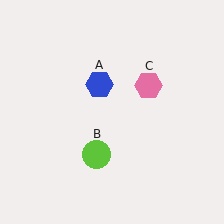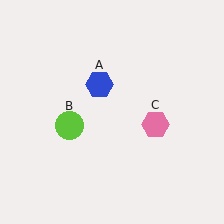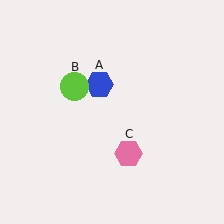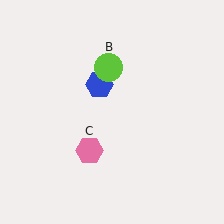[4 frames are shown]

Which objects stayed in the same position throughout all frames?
Blue hexagon (object A) remained stationary.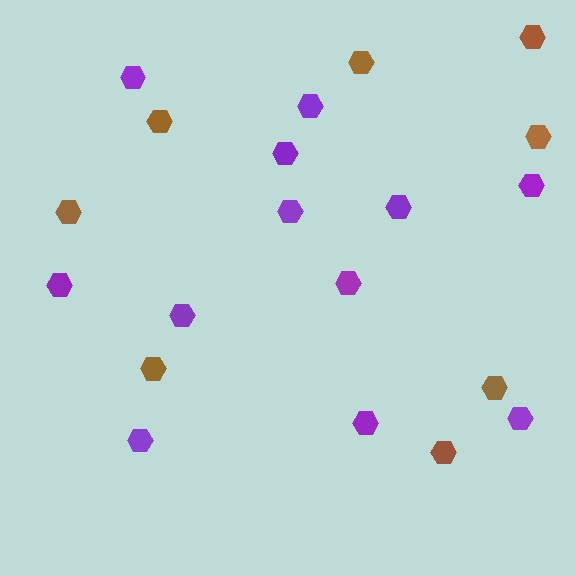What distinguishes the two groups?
There are 2 groups: one group of purple hexagons (12) and one group of brown hexagons (8).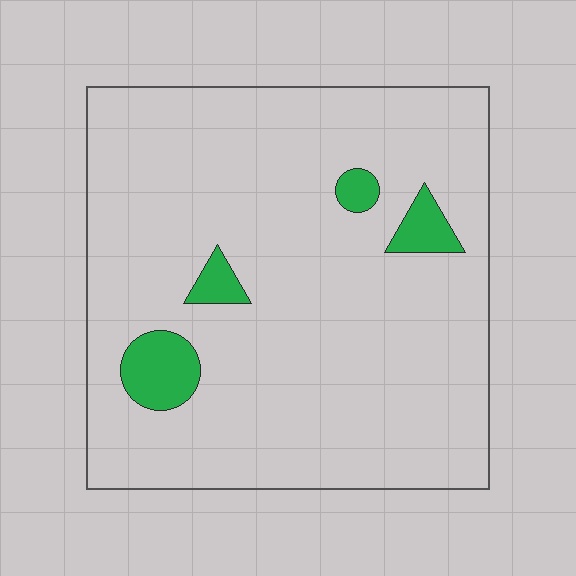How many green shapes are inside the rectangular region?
4.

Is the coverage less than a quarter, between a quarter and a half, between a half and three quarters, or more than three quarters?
Less than a quarter.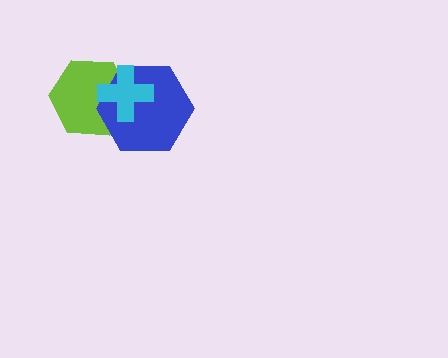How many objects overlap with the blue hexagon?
2 objects overlap with the blue hexagon.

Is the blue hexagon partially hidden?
Yes, it is partially covered by another shape.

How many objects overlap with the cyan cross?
2 objects overlap with the cyan cross.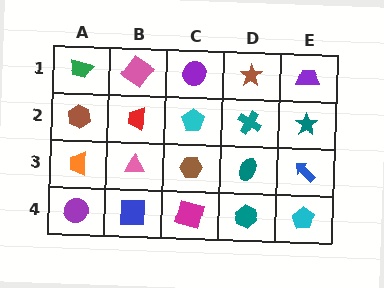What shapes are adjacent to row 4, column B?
A pink triangle (row 3, column B), a purple circle (row 4, column A), a magenta square (row 4, column C).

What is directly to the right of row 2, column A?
A red trapezoid.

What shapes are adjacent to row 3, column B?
A red trapezoid (row 2, column B), a blue square (row 4, column B), an orange trapezoid (row 3, column A), a brown hexagon (row 3, column C).